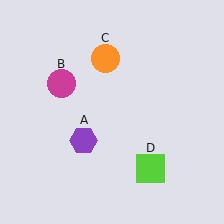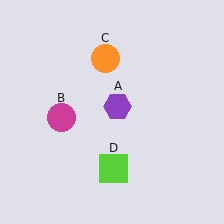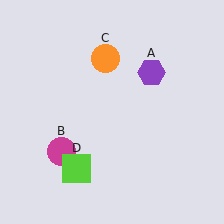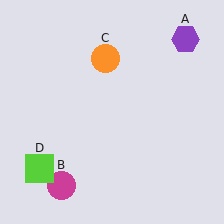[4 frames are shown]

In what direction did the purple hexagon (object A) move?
The purple hexagon (object A) moved up and to the right.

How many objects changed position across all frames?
3 objects changed position: purple hexagon (object A), magenta circle (object B), lime square (object D).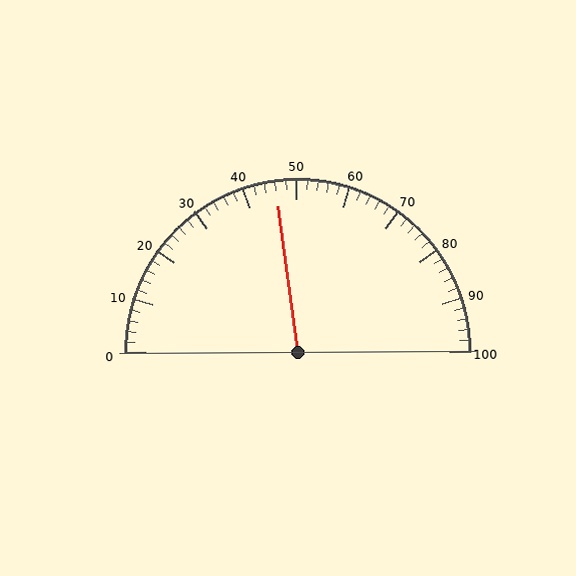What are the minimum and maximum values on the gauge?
The gauge ranges from 0 to 100.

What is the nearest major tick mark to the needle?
The nearest major tick mark is 50.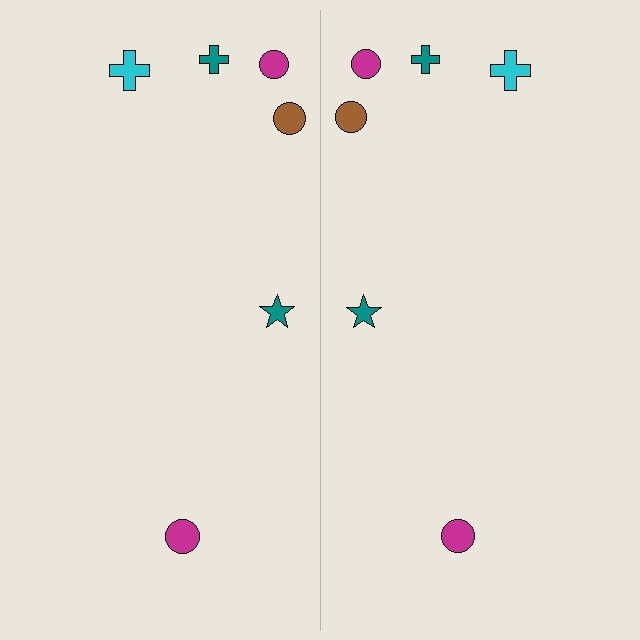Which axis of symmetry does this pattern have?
The pattern has a vertical axis of symmetry running through the center of the image.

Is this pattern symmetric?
Yes, this pattern has bilateral (reflection) symmetry.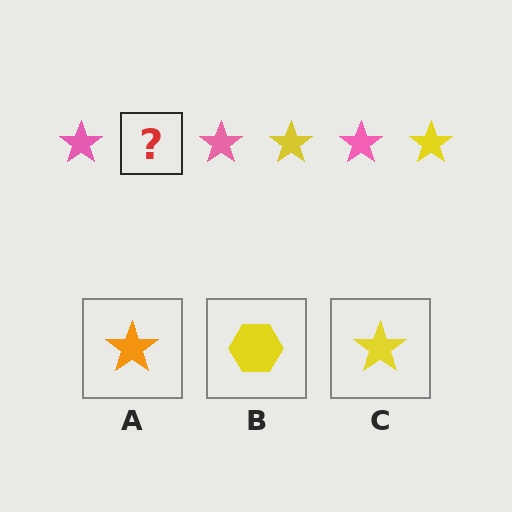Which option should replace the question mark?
Option C.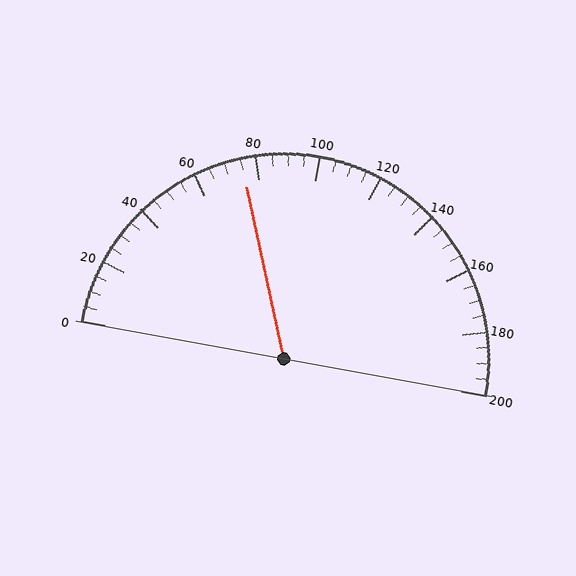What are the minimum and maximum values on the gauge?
The gauge ranges from 0 to 200.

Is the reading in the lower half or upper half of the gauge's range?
The reading is in the lower half of the range (0 to 200).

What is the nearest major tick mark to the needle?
The nearest major tick mark is 80.